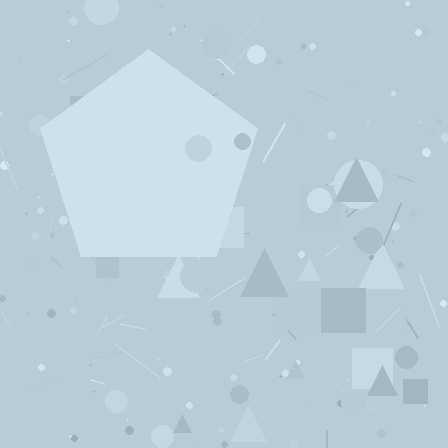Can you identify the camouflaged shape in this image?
The camouflaged shape is a pentagon.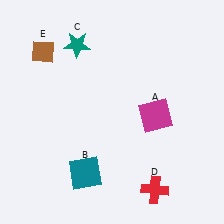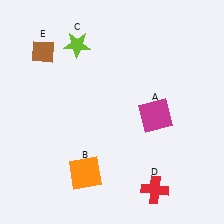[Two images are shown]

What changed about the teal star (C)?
In Image 1, C is teal. In Image 2, it changed to lime.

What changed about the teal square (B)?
In Image 1, B is teal. In Image 2, it changed to orange.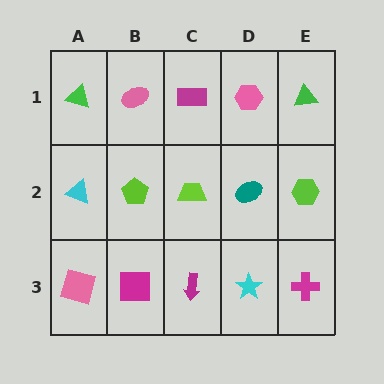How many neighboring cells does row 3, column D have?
3.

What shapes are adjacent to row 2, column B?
A pink ellipse (row 1, column B), a magenta square (row 3, column B), a cyan triangle (row 2, column A), a lime trapezoid (row 2, column C).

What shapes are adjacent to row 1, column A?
A cyan triangle (row 2, column A), a pink ellipse (row 1, column B).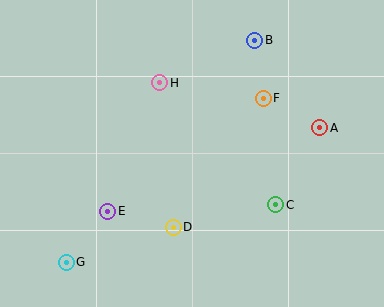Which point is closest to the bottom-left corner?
Point G is closest to the bottom-left corner.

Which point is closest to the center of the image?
Point D at (173, 227) is closest to the center.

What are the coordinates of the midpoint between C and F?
The midpoint between C and F is at (270, 151).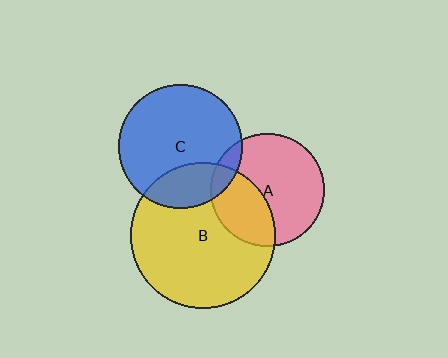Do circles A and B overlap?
Yes.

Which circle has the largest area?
Circle B (yellow).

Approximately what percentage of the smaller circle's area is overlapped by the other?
Approximately 35%.